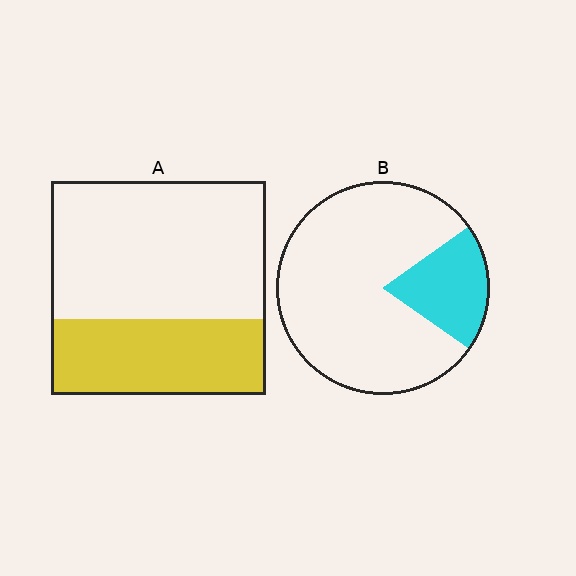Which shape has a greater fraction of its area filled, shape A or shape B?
Shape A.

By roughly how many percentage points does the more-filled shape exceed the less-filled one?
By roughly 15 percentage points (A over B).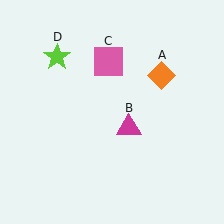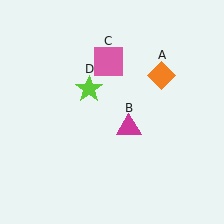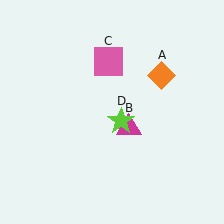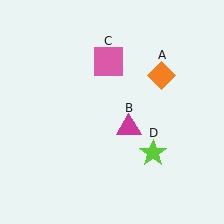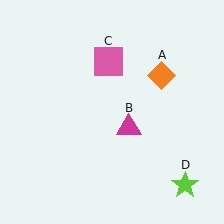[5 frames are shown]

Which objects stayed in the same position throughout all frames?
Orange diamond (object A) and magenta triangle (object B) and pink square (object C) remained stationary.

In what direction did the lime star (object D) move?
The lime star (object D) moved down and to the right.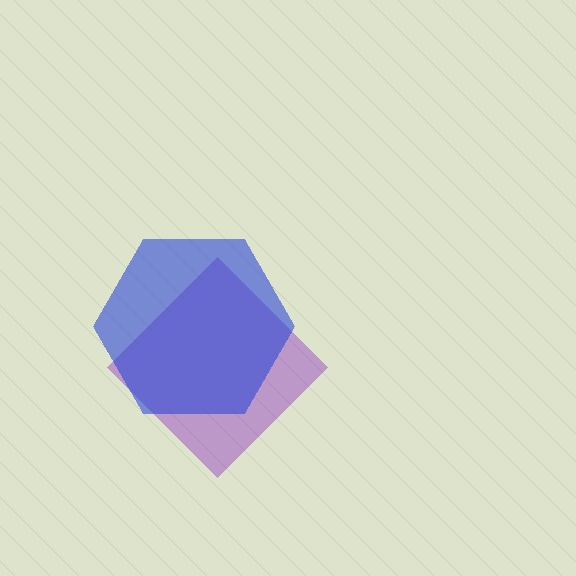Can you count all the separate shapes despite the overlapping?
Yes, there are 2 separate shapes.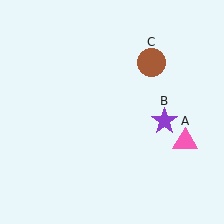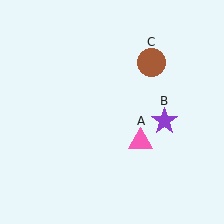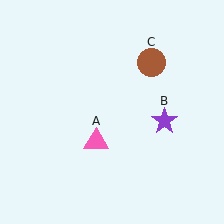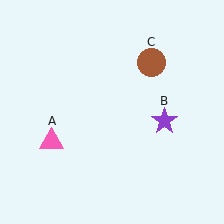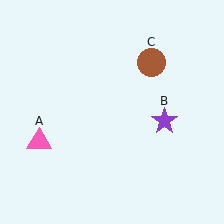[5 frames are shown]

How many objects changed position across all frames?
1 object changed position: pink triangle (object A).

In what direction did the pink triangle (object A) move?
The pink triangle (object A) moved left.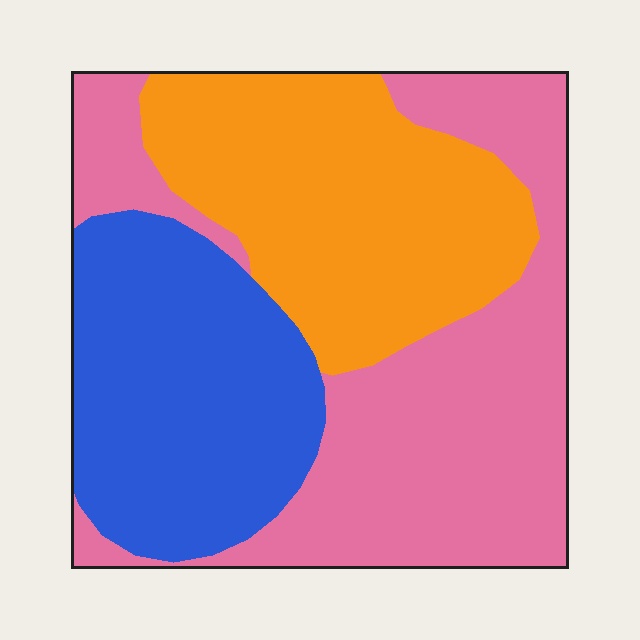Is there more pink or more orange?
Pink.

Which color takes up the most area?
Pink, at roughly 40%.